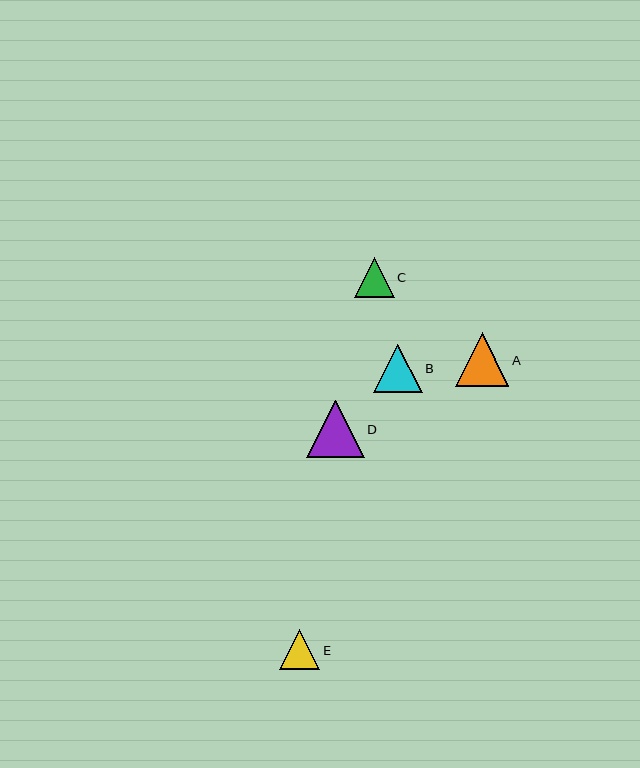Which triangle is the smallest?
Triangle C is the smallest with a size of approximately 40 pixels.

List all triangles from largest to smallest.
From largest to smallest: D, A, B, E, C.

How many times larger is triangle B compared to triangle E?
Triangle B is approximately 1.2 times the size of triangle E.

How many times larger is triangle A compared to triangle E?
Triangle A is approximately 1.3 times the size of triangle E.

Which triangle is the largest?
Triangle D is the largest with a size of approximately 58 pixels.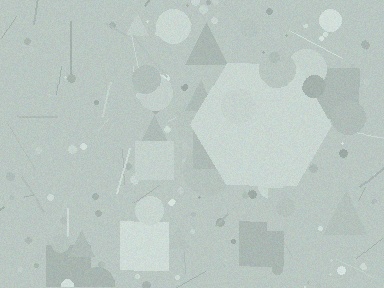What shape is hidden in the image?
A hexagon is hidden in the image.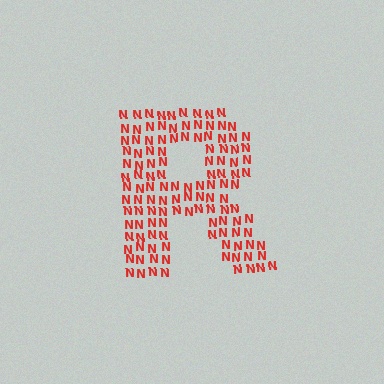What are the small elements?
The small elements are letter N's.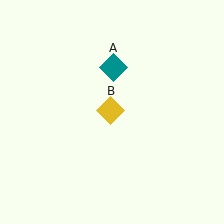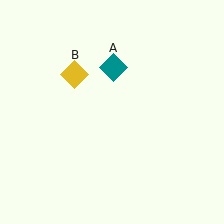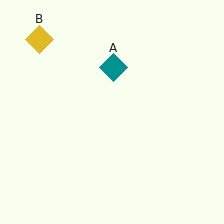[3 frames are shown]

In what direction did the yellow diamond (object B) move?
The yellow diamond (object B) moved up and to the left.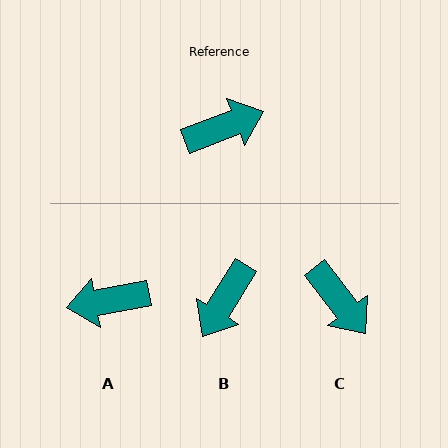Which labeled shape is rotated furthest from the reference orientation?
A, about 170 degrees away.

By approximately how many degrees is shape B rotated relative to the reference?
Approximately 142 degrees clockwise.